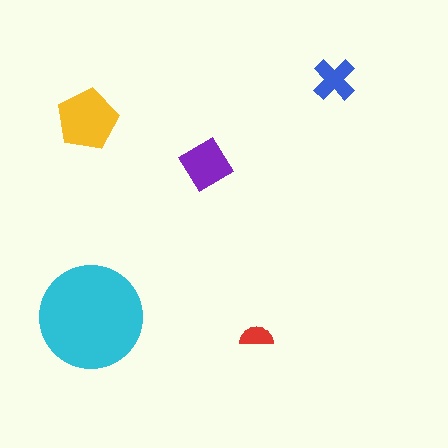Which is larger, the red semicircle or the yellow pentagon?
The yellow pentagon.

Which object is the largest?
The cyan circle.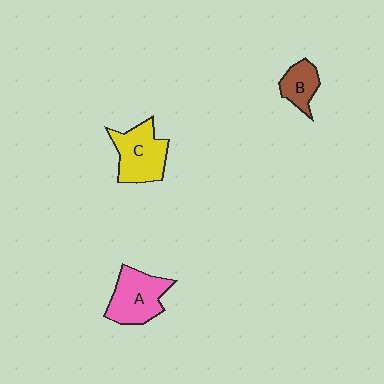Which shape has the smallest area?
Shape B (brown).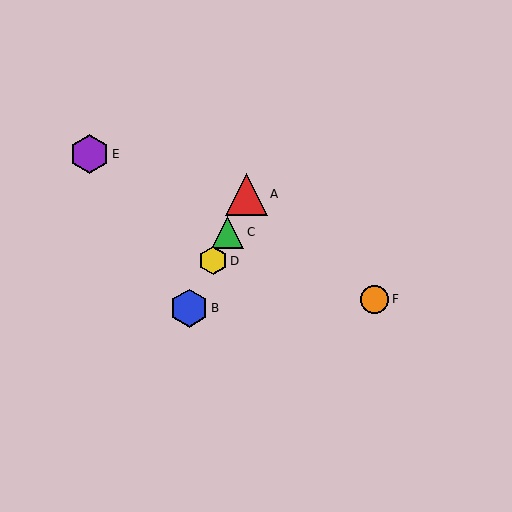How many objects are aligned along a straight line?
4 objects (A, B, C, D) are aligned along a straight line.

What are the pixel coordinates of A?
Object A is at (246, 194).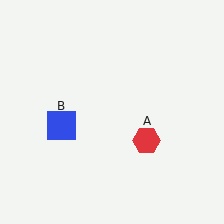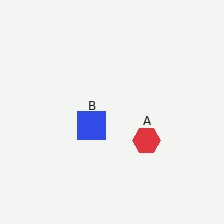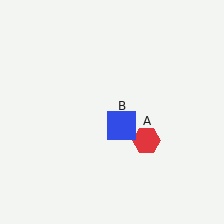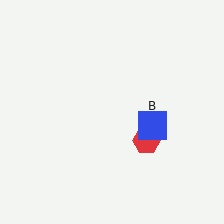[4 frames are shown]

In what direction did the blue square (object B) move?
The blue square (object B) moved right.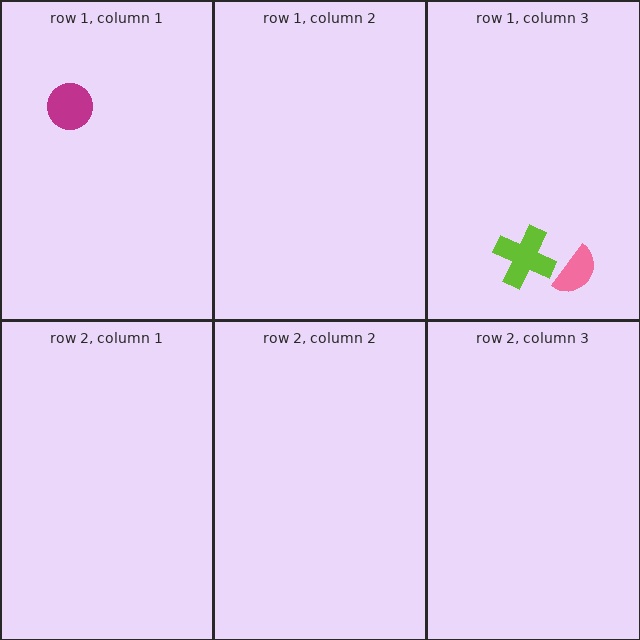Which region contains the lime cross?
The row 1, column 3 region.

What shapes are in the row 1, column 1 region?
The magenta circle.